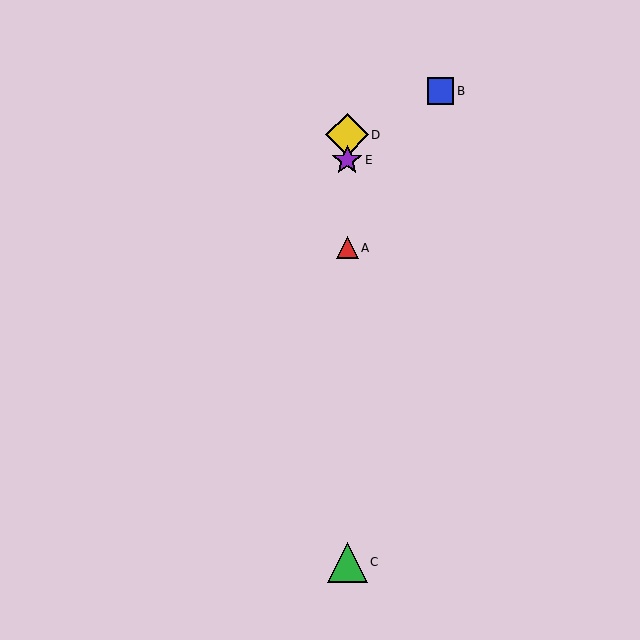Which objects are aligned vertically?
Objects A, C, D, E are aligned vertically.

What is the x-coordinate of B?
Object B is at x≈441.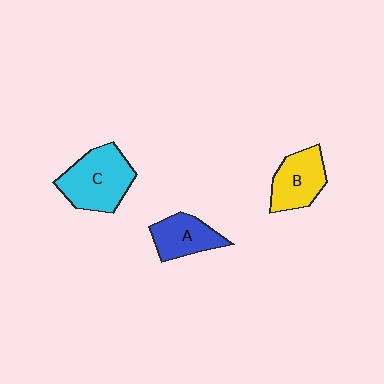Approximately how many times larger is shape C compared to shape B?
Approximately 1.4 times.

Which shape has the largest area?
Shape C (cyan).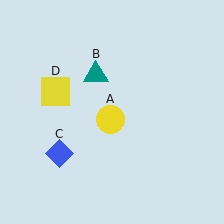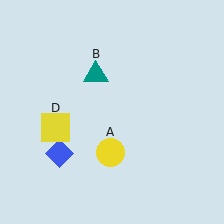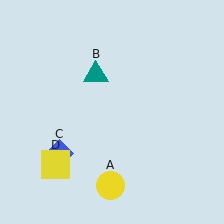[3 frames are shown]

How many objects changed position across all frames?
2 objects changed position: yellow circle (object A), yellow square (object D).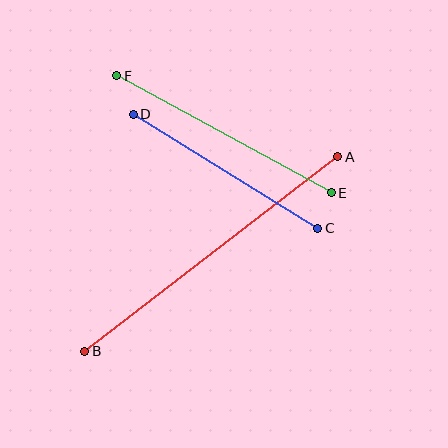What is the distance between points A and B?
The distance is approximately 319 pixels.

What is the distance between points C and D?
The distance is approximately 217 pixels.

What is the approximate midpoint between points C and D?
The midpoint is at approximately (226, 171) pixels.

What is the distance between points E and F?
The distance is approximately 245 pixels.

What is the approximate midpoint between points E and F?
The midpoint is at approximately (224, 134) pixels.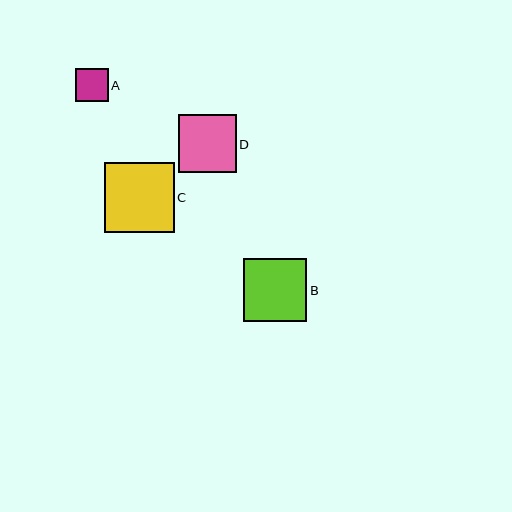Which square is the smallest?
Square A is the smallest with a size of approximately 33 pixels.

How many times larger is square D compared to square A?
Square D is approximately 1.8 times the size of square A.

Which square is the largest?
Square C is the largest with a size of approximately 70 pixels.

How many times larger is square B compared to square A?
Square B is approximately 1.9 times the size of square A.